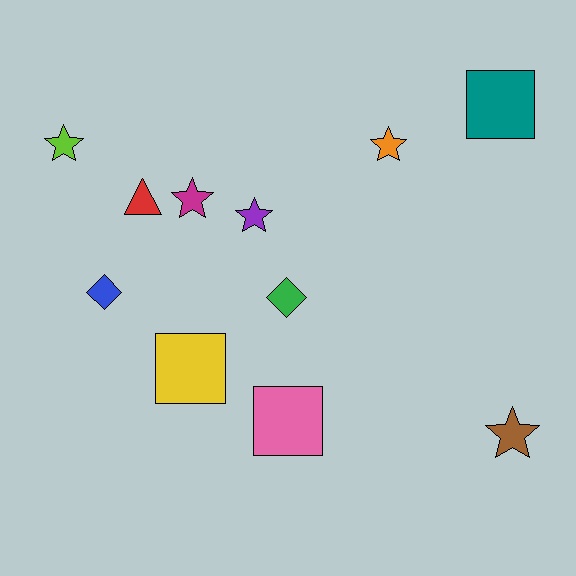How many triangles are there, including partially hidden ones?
There is 1 triangle.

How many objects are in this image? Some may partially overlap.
There are 11 objects.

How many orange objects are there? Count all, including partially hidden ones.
There is 1 orange object.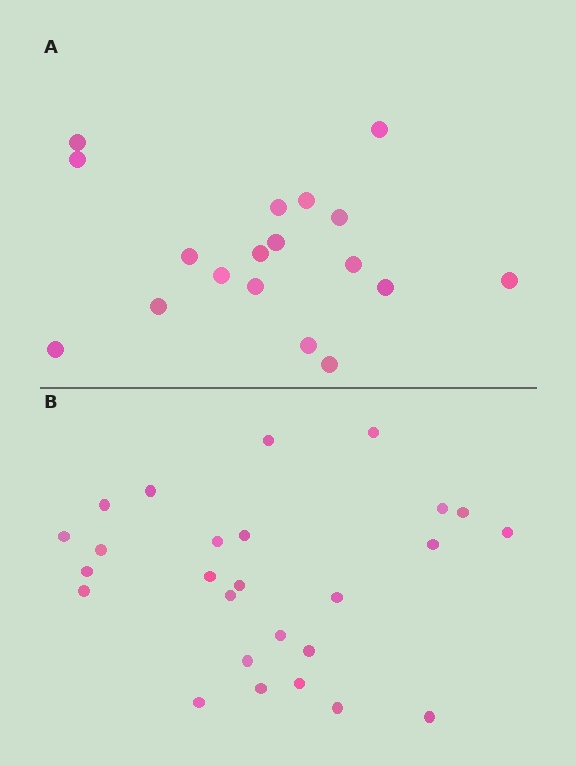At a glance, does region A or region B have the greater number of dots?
Region B (the bottom region) has more dots.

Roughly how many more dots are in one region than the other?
Region B has roughly 8 or so more dots than region A.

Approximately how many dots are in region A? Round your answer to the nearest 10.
About 20 dots. (The exact count is 18, which rounds to 20.)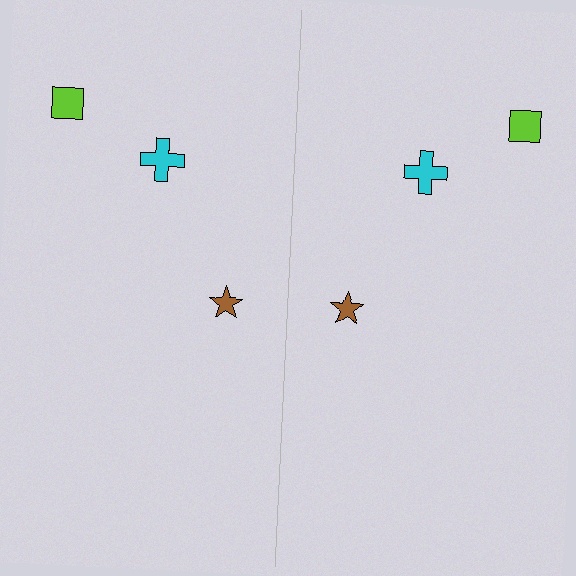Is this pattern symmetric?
Yes, this pattern has bilateral (reflection) symmetry.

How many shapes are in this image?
There are 6 shapes in this image.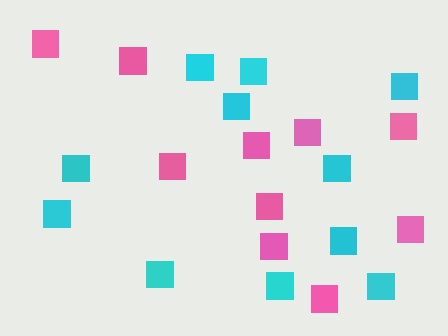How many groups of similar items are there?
There are 2 groups: one group of cyan squares (11) and one group of pink squares (10).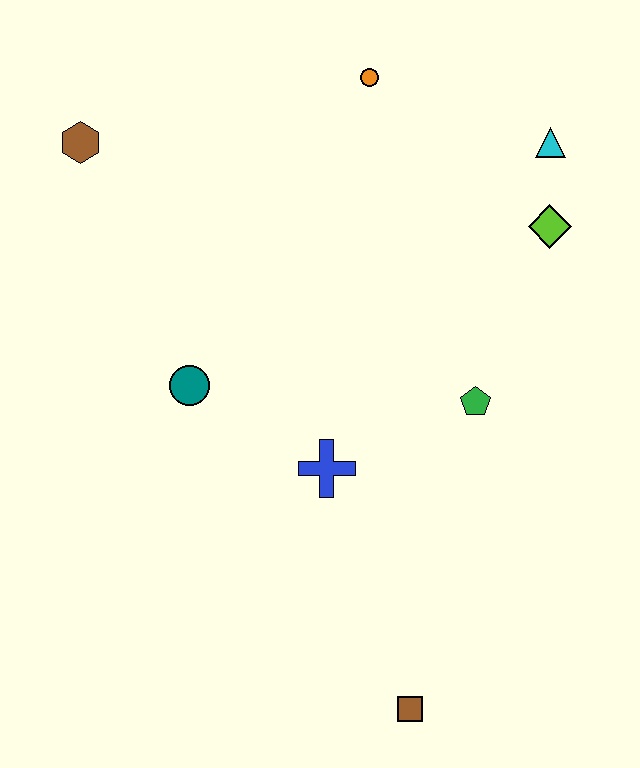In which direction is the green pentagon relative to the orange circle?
The green pentagon is below the orange circle.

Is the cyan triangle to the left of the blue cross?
No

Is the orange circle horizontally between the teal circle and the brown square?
Yes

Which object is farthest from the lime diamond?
The brown square is farthest from the lime diamond.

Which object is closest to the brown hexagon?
The teal circle is closest to the brown hexagon.